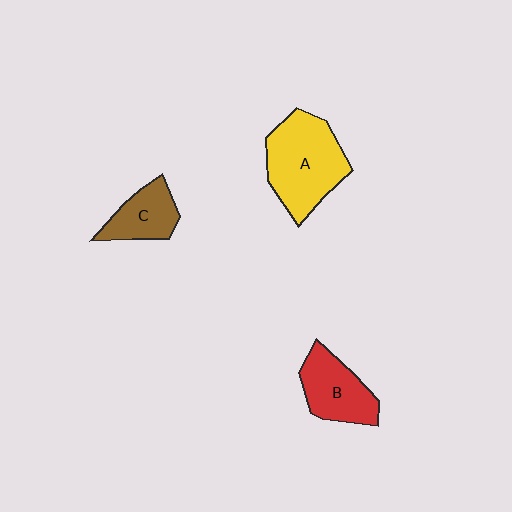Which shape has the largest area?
Shape A (yellow).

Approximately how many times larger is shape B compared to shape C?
Approximately 1.3 times.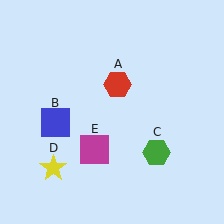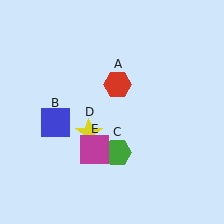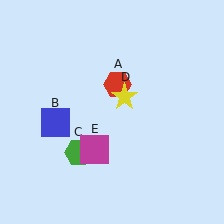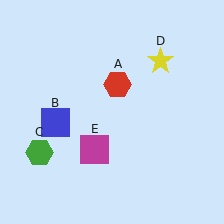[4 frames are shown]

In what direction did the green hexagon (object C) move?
The green hexagon (object C) moved left.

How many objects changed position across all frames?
2 objects changed position: green hexagon (object C), yellow star (object D).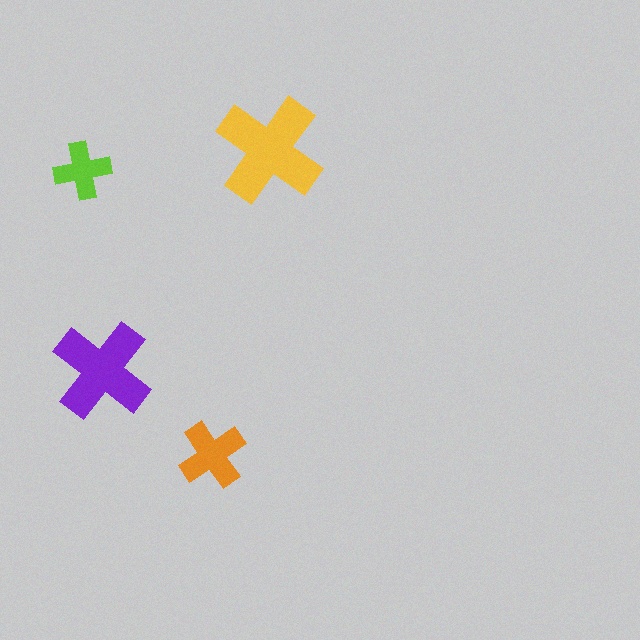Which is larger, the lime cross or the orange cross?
The orange one.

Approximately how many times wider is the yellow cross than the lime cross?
About 2 times wider.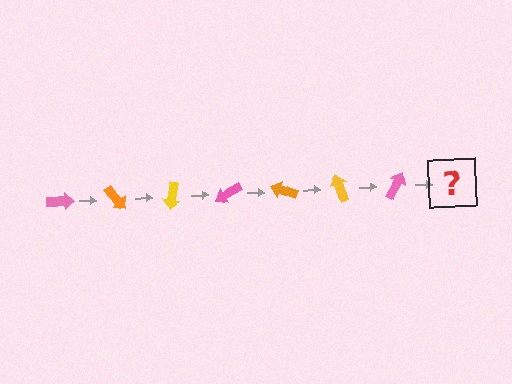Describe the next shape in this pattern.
It should be an orange arrow, rotated 350 degrees from the start.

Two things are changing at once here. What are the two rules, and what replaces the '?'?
The two rules are that it rotates 50 degrees each step and the color cycles through pink, orange, and yellow. The '?' should be an orange arrow, rotated 350 degrees from the start.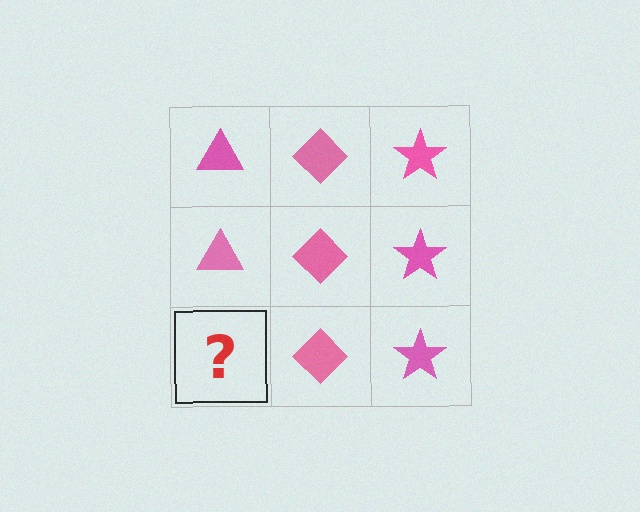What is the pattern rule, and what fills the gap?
The rule is that each column has a consistent shape. The gap should be filled with a pink triangle.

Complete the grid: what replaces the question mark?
The question mark should be replaced with a pink triangle.